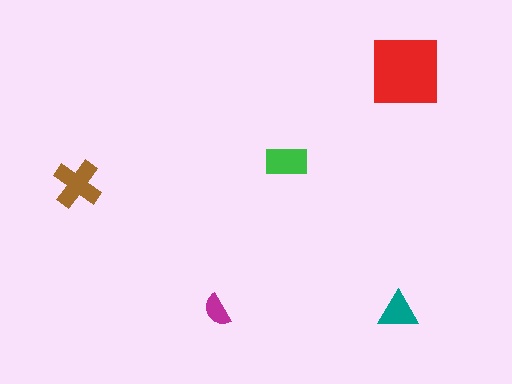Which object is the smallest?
The magenta semicircle.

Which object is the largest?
The red square.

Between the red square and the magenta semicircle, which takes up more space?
The red square.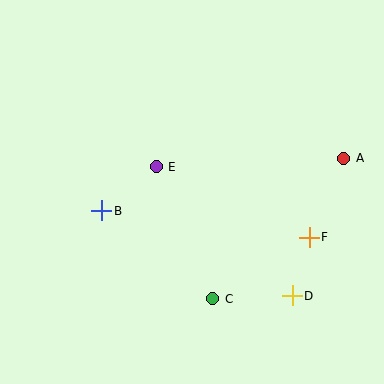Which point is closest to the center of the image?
Point E at (156, 167) is closest to the center.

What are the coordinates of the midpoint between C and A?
The midpoint between C and A is at (278, 229).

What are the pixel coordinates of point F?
Point F is at (309, 237).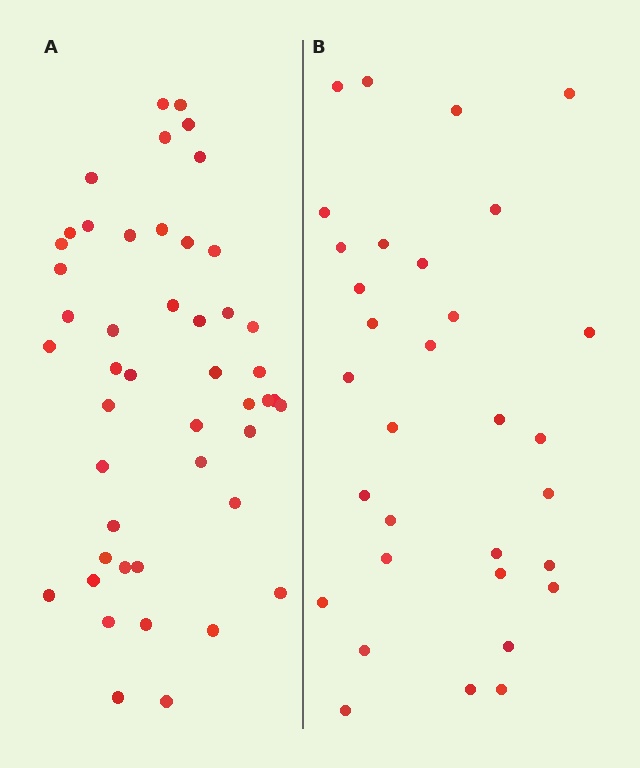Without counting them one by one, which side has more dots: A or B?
Region A (the left region) has more dots.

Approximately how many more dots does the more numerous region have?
Region A has approximately 15 more dots than region B.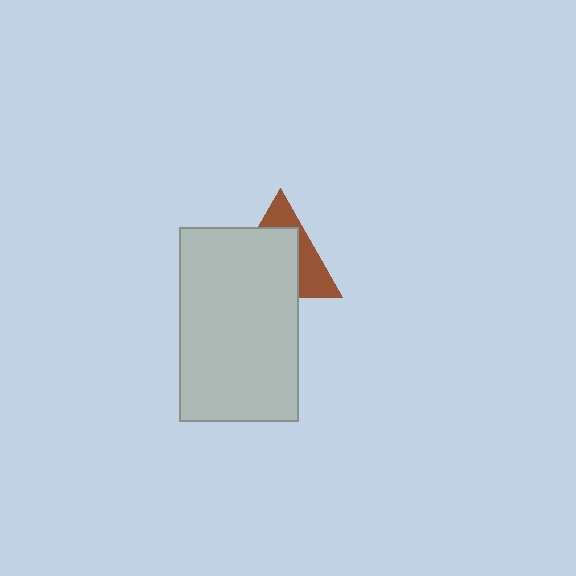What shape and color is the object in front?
The object in front is a light gray rectangle.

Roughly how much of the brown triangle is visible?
A small part of it is visible (roughly 37%).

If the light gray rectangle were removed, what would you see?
You would see the complete brown triangle.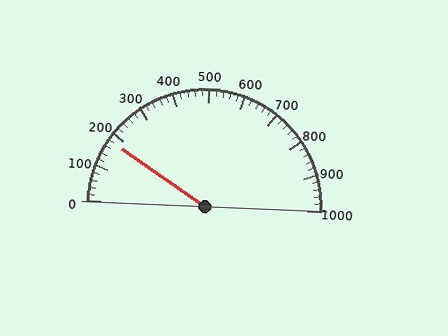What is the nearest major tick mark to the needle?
The nearest major tick mark is 200.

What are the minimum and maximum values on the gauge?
The gauge ranges from 0 to 1000.